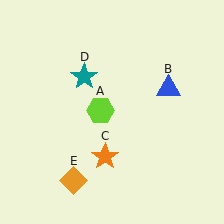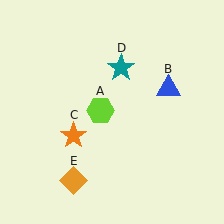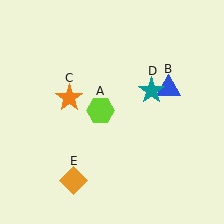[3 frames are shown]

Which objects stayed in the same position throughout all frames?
Lime hexagon (object A) and blue triangle (object B) and orange diamond (object E) remained stationary.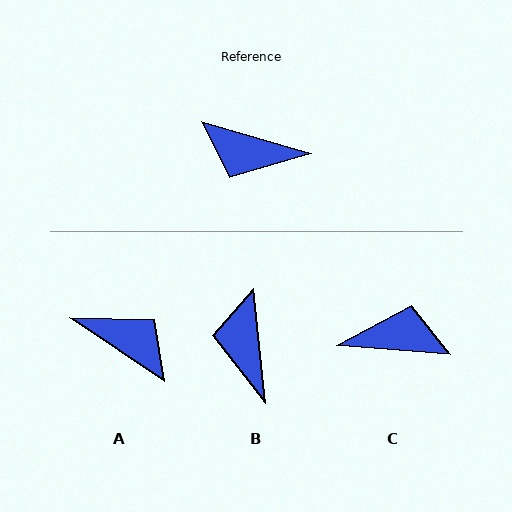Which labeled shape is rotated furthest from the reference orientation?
C, about 168 degrees away.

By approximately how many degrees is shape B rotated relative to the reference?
Approximately 68 degrees clockwise.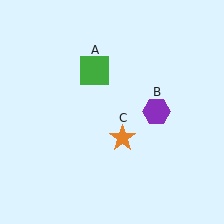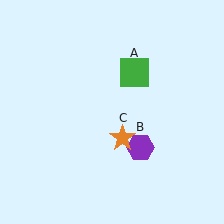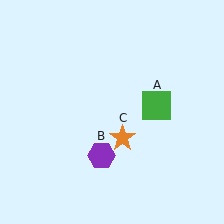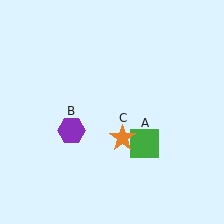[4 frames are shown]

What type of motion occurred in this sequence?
The green square (object A), purple hexagon (object B) rotated clockwise around the center of the scene.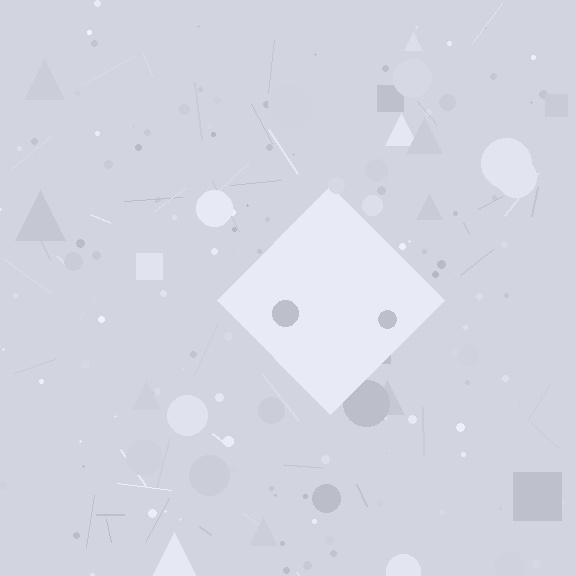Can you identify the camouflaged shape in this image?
The camouflaged shape is a diamond.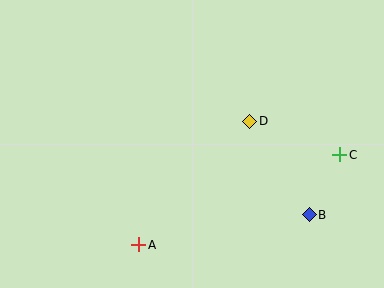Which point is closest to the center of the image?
Point D at (250, 121) is closest to the center.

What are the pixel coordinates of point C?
Point C is at (340, 154).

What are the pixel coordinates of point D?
Point D is at (250, 121).